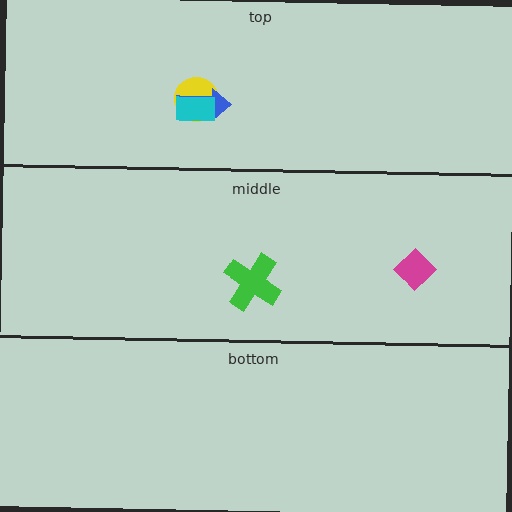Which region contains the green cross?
The middle region.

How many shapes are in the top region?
3.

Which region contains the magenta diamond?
The middle region.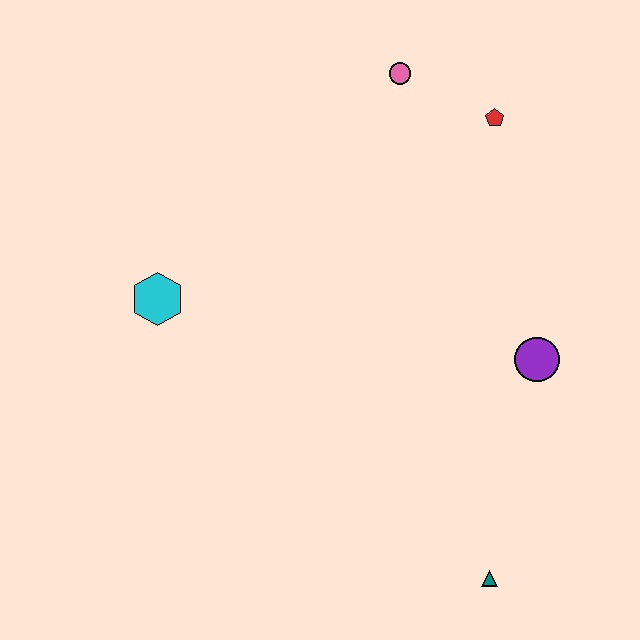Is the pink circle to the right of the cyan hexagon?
Yes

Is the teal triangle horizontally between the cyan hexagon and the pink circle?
No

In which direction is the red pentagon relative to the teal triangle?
The red pentagon is above the teal triangle.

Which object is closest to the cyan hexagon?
The pink circle is closest to the cyan hexagon.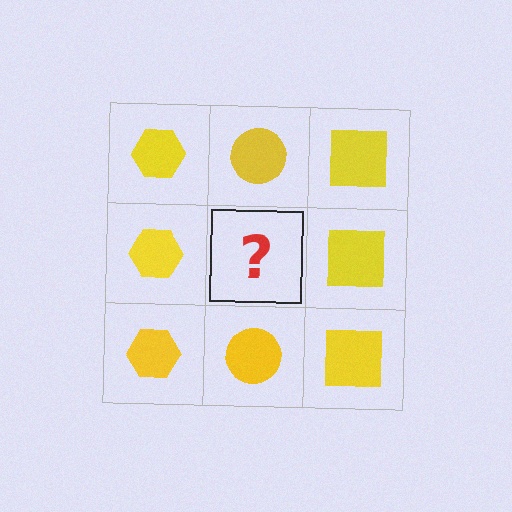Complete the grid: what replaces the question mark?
The question mark should be replaced with a yellow circle.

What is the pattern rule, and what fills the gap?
The rule is that each column has a consistent shape. The gap should be filled with a yellow circle.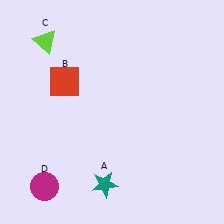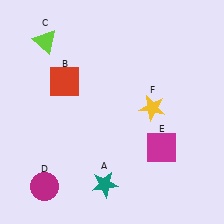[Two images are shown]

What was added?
A magenta square (E), a yellow star (F) were added in Image 2.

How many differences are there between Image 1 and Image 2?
There are 2 differences between the two images.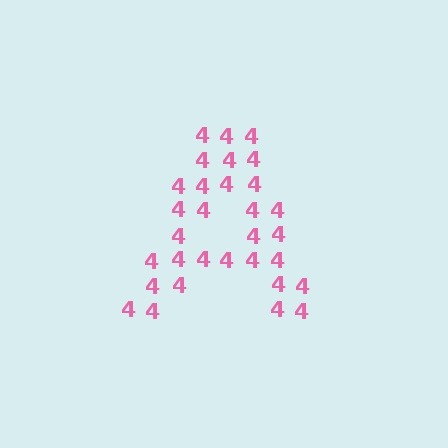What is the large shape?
The large shape is the letter A.